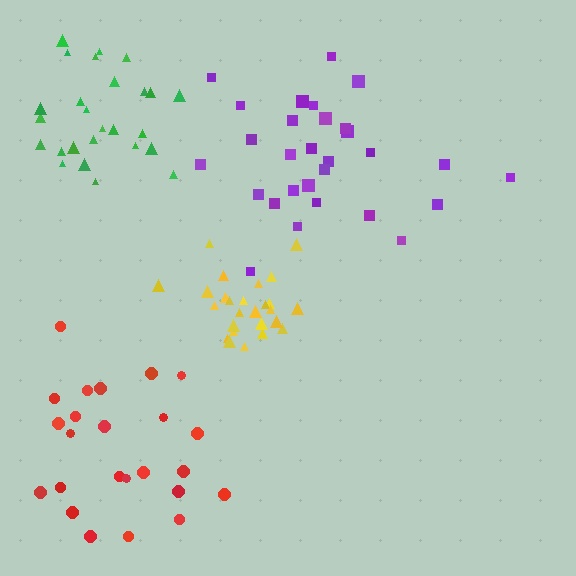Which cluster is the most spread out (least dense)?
Red.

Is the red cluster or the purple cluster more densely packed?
Purple.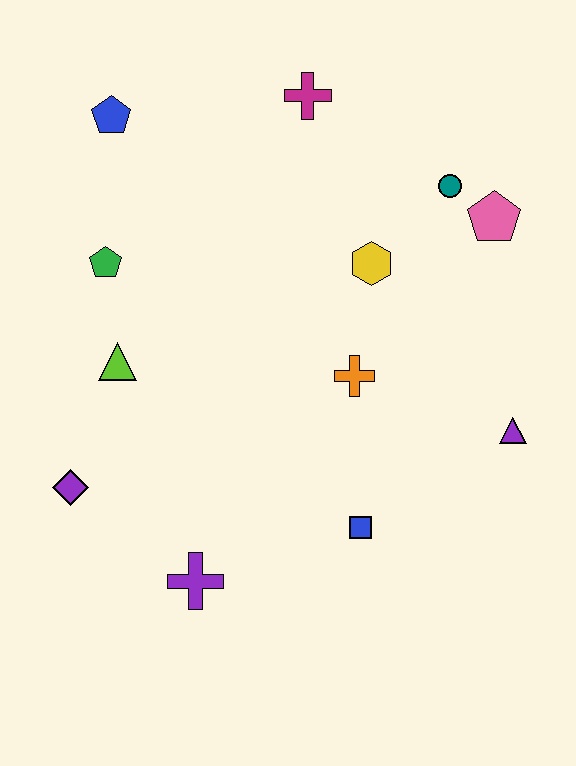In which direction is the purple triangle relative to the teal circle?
The purple triangle is below the teal circle.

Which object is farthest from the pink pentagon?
The purple diamond is farthest from the pink pentagon.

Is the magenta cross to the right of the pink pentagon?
No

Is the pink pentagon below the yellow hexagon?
No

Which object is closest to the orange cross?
The yellow hexagon is closest to the orange cross.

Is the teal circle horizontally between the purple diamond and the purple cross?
No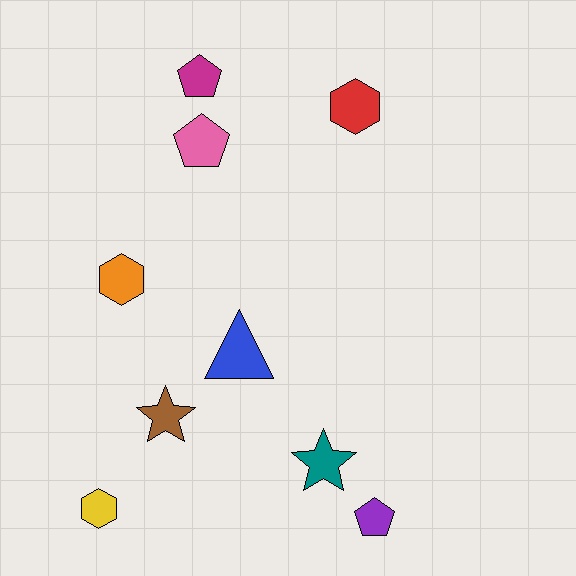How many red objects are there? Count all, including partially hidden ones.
There is 1 red object.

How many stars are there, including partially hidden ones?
There are 2 stars.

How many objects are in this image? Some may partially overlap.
There are 9 objects.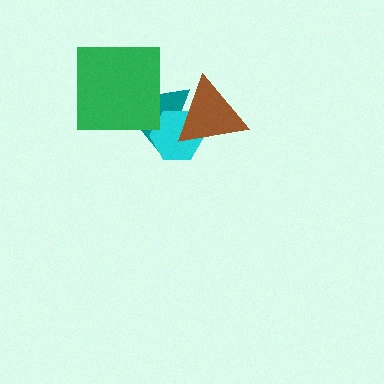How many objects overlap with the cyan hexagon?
2 objects overlap with the cyan hexagon.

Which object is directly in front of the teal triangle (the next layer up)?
The cyan hexagon is directly in front of the teal triangle.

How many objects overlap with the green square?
1 object overlaps with the green square.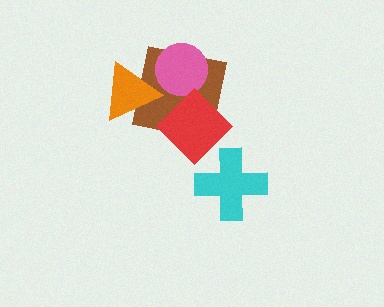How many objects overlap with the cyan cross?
0 objects overlap with the cyan cross.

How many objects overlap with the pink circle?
1 object overlaps with the pink circle.